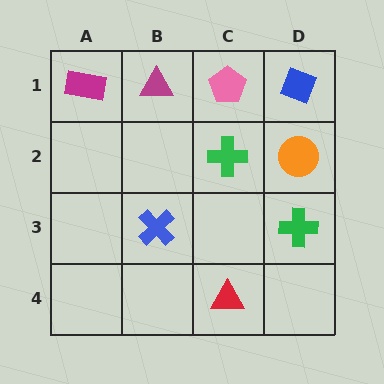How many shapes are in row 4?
1 shape.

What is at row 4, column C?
A red triangle.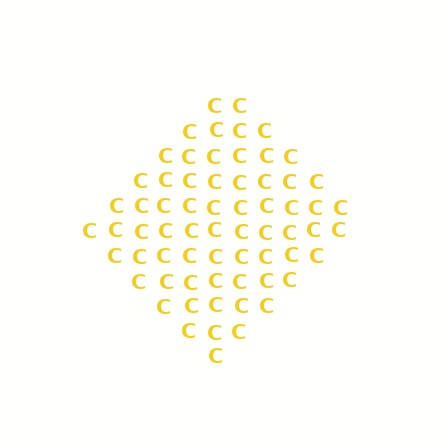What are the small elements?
The small elements are letter C's.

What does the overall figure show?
The overall figure shows a diamond.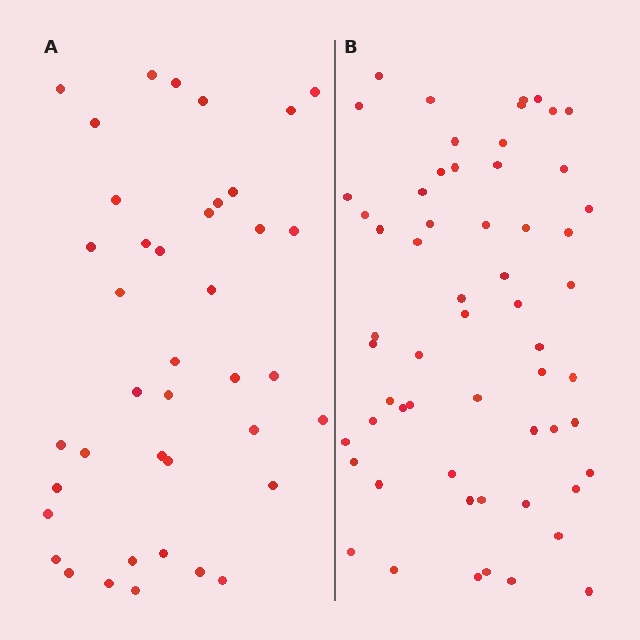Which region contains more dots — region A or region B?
Region B (the right region) has more dots.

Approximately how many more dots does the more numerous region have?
Region B has approximately 20 more dots than region A.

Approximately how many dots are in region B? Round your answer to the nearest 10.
About 60 dots. (The exact count is 59, which rounds to 60.)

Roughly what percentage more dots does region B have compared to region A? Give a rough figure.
About 50% more.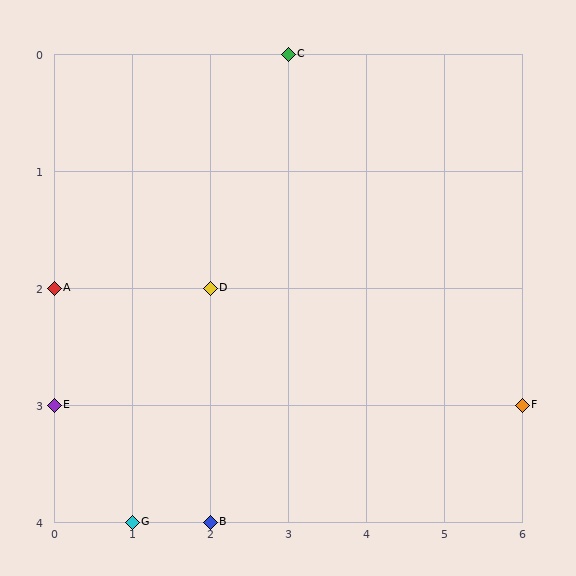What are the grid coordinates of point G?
Point G is at grid coordinates (1, 4).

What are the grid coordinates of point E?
Point E is at grid coordinates (0, 3).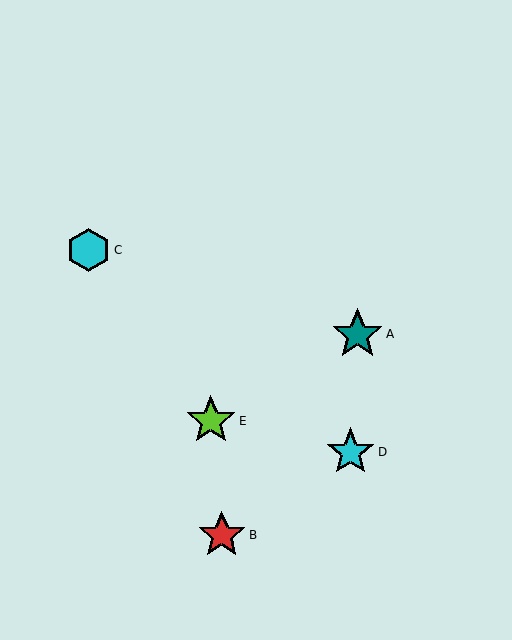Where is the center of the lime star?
The center of the lime star is at (211, 421).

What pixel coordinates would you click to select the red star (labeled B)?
Click at (222, 535) to select the red star B.